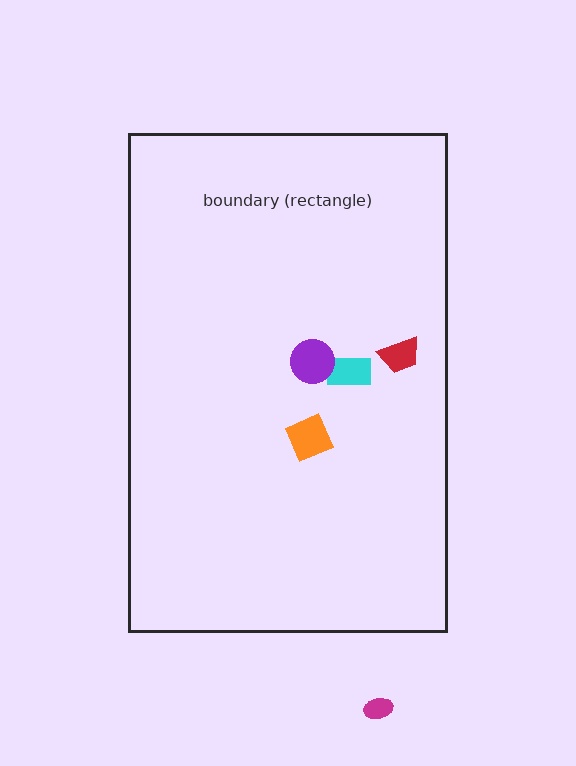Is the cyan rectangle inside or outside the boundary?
Inside.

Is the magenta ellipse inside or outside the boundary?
Outside.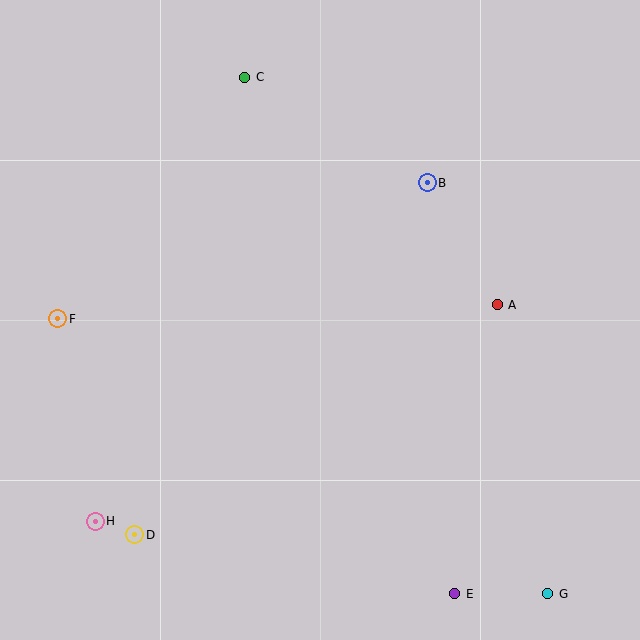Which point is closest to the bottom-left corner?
Point H is closest to the bottom-left corner.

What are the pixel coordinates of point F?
Point F is at (58, 319).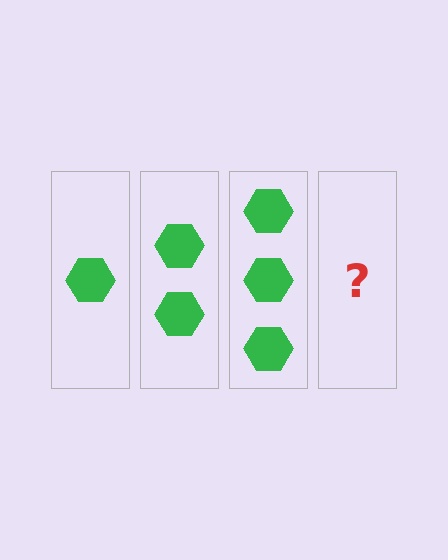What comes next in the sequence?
The next element should be 4 hexagons.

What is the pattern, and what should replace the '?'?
The pattern is that each step adds one more hexagon. The '?' should be 4 hexagons.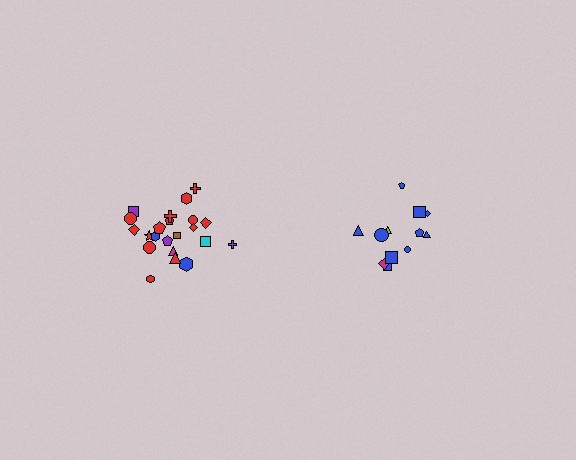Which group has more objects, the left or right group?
The left group.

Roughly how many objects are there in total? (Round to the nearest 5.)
Roughly 35 objects in total.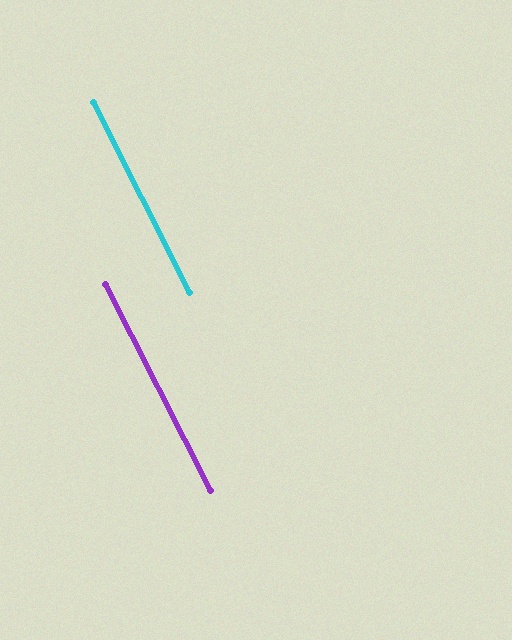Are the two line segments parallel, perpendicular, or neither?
Parallel — their directions differ by only 0.1°.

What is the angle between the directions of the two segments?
Approximately 0 degrees.